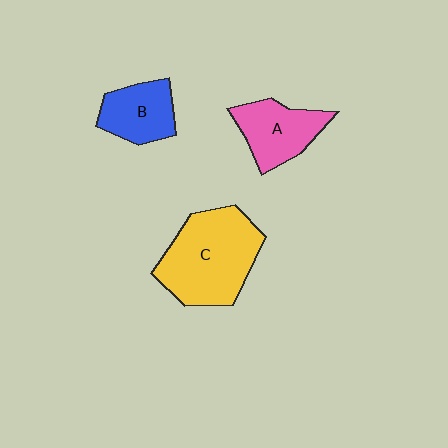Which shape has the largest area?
Shape C (yellow).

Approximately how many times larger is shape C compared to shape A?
Approximately 1.8 times.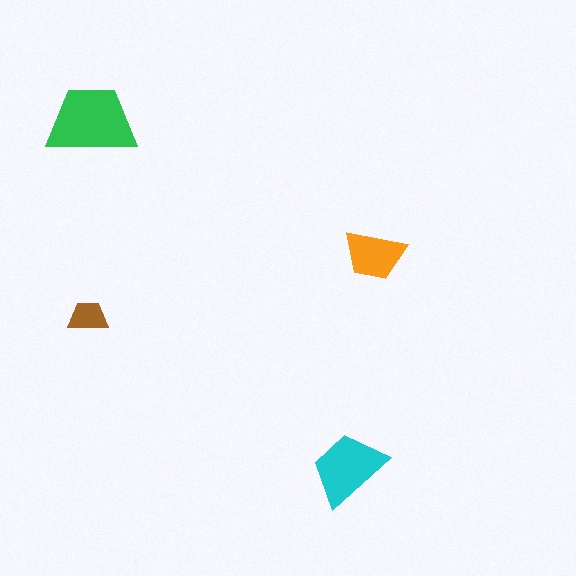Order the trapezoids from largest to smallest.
the green one, the cyan one, the orange one, the brown one.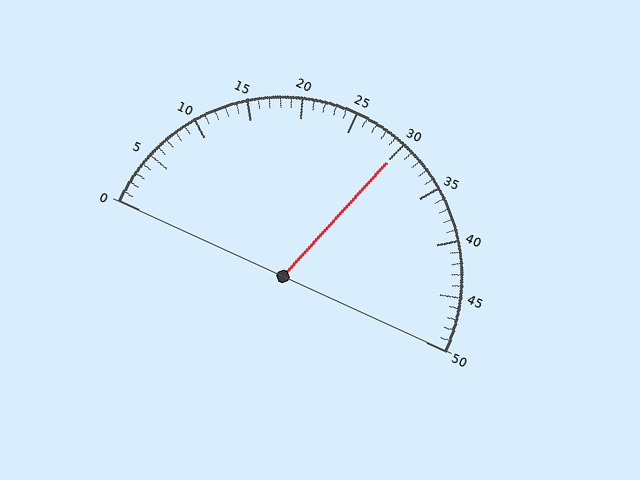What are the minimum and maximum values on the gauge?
The gauge ranges from 0 to 50.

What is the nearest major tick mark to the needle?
The nearest major tick mark is 30.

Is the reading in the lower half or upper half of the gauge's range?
The reading is in the upper half of the range (0 to 50).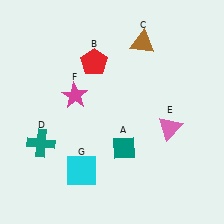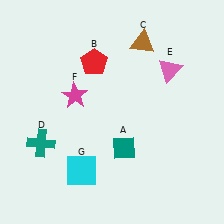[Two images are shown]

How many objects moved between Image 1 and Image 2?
1 object moved between the two images.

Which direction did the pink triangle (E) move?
The pink triangle (E) moved up.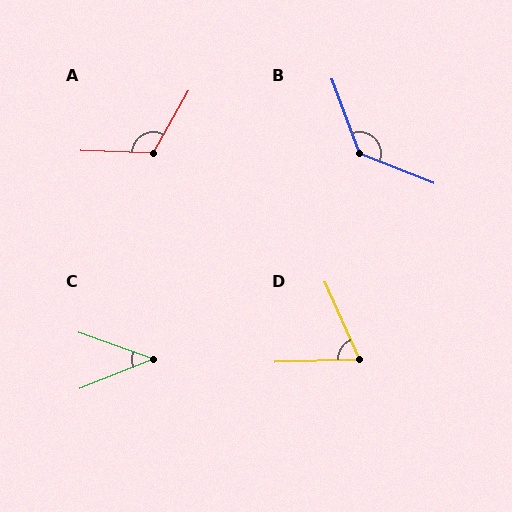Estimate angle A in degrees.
Approximately 117 degrees.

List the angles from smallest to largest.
C (41°), D (68°), A (117°), B (132°).